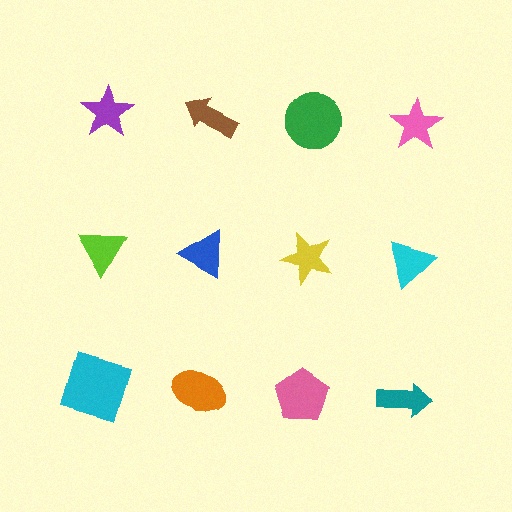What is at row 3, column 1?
A cyan square.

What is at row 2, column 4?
A cyan triangle.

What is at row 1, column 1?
A purple star.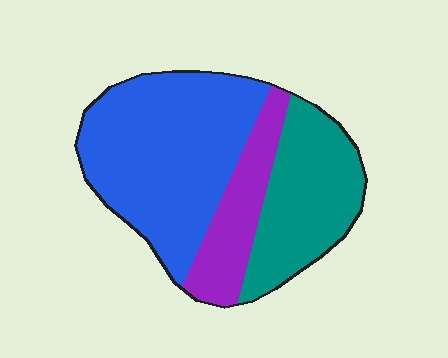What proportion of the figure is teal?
Teal covers around 30% of the figure.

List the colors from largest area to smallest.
From largest to smallest: blue, teal, purple.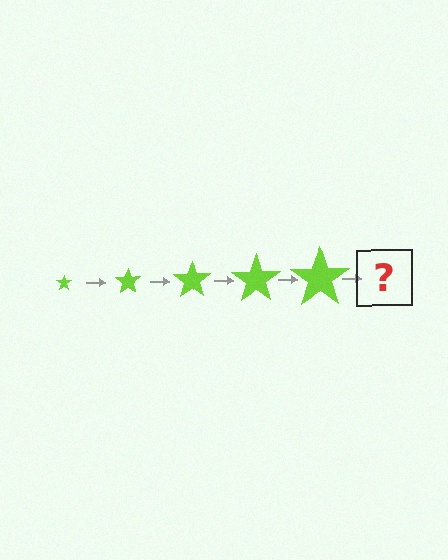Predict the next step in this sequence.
The next step is a lime star, larger than the previous one.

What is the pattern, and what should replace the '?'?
The pattern is that the star gets progressively larger each step. The '?' should be a lime star, larger than the previous one.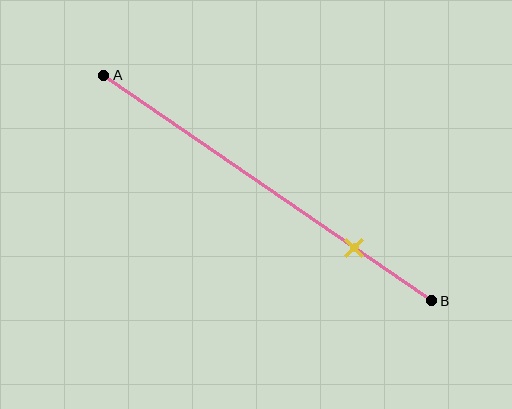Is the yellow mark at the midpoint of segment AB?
No, the mark is at about 75% from A, not at the 50% midpoint.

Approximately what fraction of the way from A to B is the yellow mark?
The yellow mark is approximately 75% of the way from A to B.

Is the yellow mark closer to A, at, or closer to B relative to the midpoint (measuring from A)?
The yellow mark is closer to point B than the midpoint of segment AB.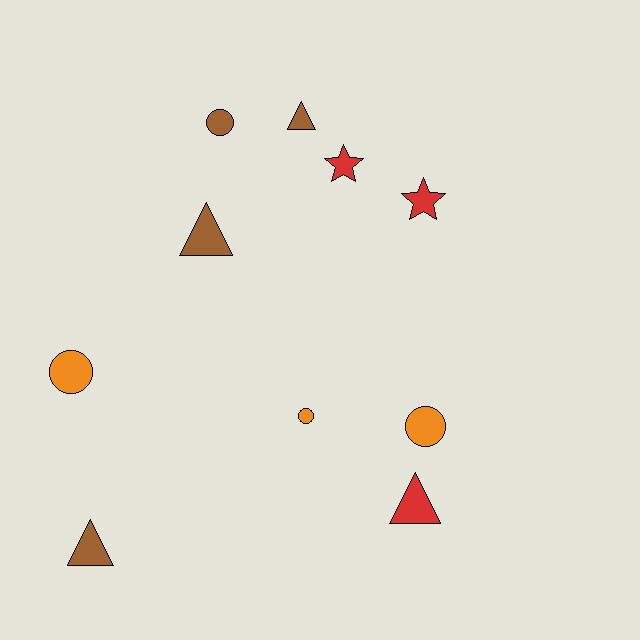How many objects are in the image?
There are 10 objects.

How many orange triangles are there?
There are no orange triangles.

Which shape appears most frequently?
Triangle, with 4 objects.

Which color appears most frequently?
Brown, with 4 objects.